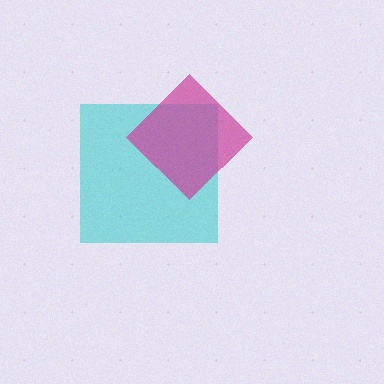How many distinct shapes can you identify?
There are 2 distinct shapes: a cyan square, a magenta diamond.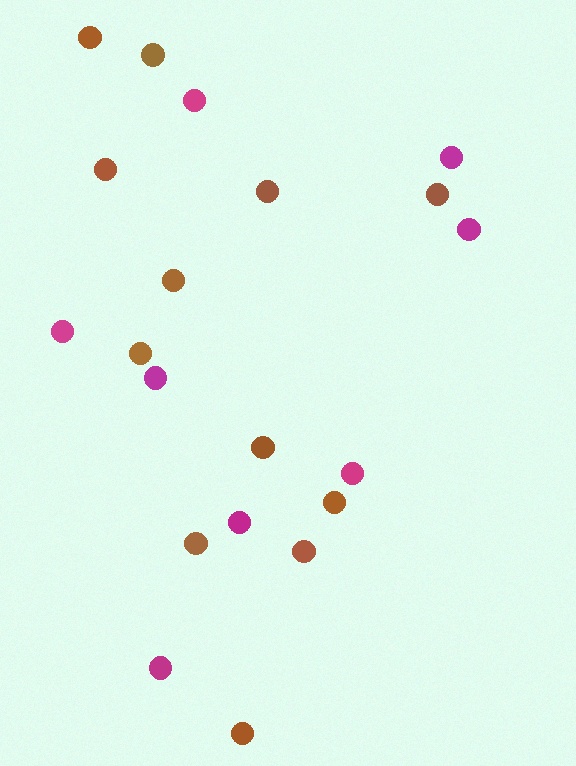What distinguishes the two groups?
There are 2 groups: one group of brown circles (12) and one group of magenta circles (8).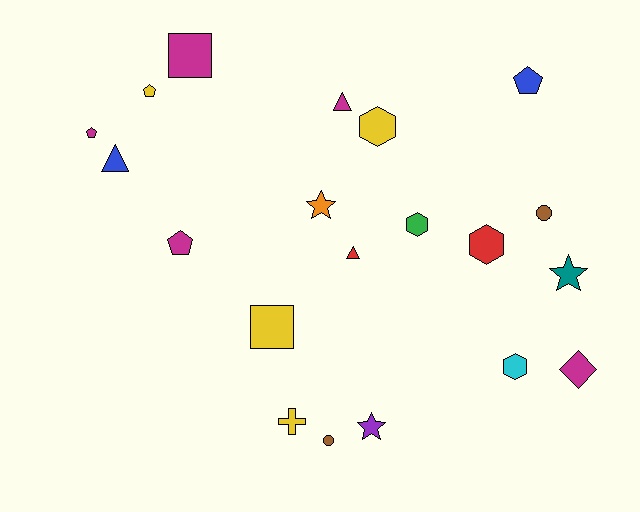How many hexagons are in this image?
There are 4 hexagons.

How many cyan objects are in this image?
There is 1 cyan object.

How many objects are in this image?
There are 20 objects.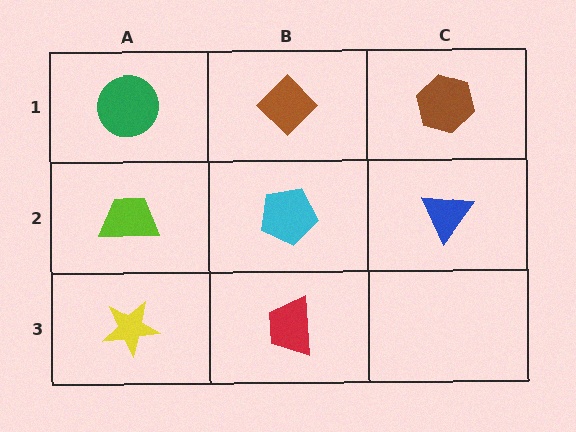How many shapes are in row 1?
3 shapes.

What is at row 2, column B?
A cyan pentagon.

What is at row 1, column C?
A brown hexagon.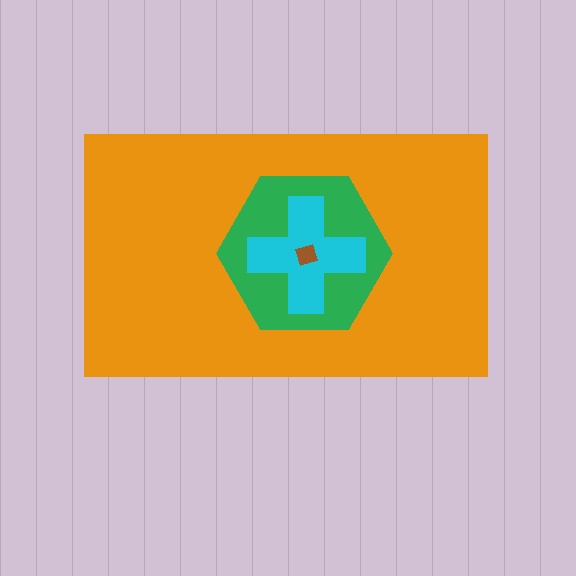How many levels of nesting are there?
4.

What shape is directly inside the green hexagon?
The cyan cross.